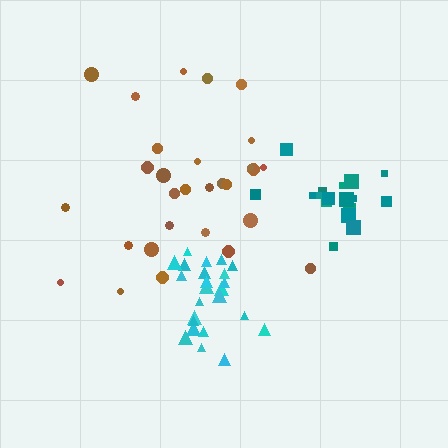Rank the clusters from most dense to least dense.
cyan, teal, brown.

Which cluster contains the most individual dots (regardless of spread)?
Brown (29).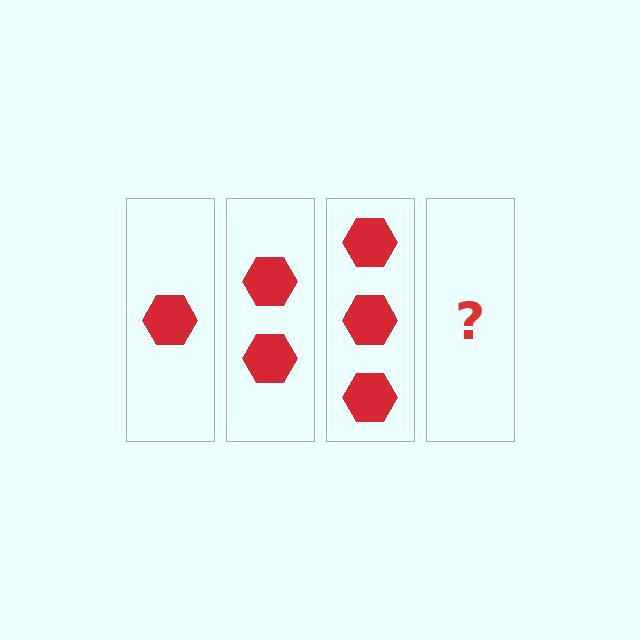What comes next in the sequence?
The next element should be 4 hexagons.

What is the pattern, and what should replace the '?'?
The pattern is that each step adds one more hexagon. The '?' should be 4 hexagons.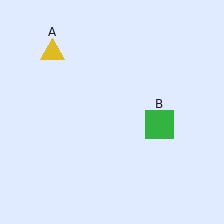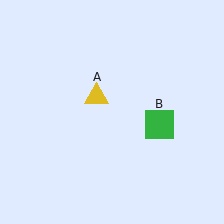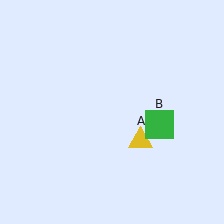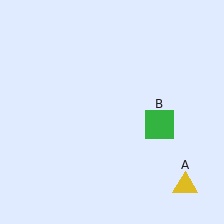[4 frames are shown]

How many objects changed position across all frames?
1 object changed position: yellow triangle (object A).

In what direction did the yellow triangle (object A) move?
The yellow triangle (object A) moved down and to the right.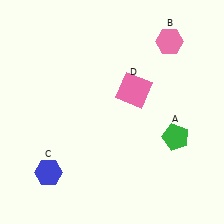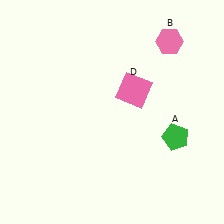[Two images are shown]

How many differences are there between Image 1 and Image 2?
There is 1 difference between the two images.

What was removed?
The blue hexagon (C) was removed in Image 2.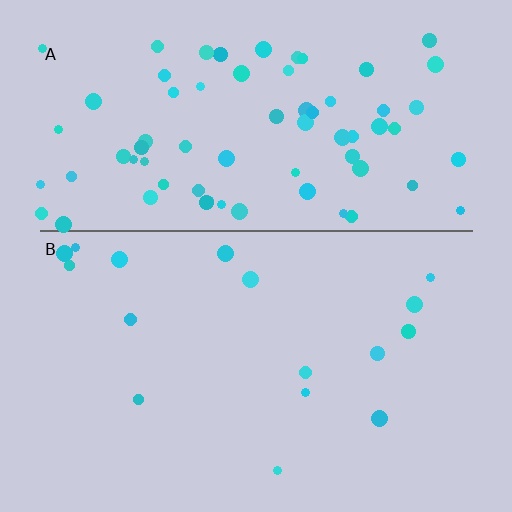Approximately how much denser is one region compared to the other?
Approximately 4.5× — region A over region B.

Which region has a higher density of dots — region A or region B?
A (the top).